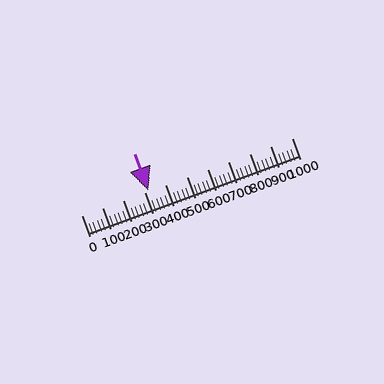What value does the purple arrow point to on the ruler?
The purple arrow points to approximately 320.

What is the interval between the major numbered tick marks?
The major tick marks are spaced 100 units apart.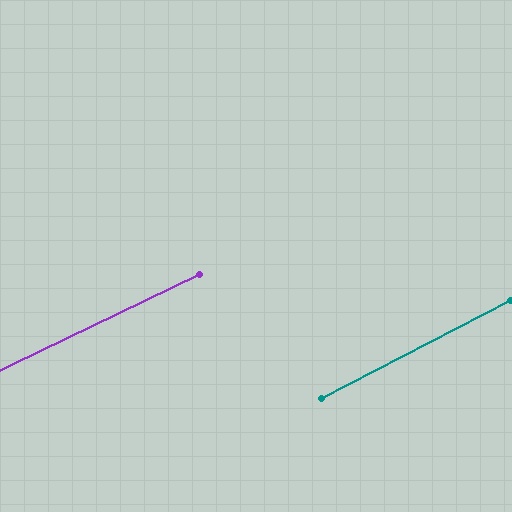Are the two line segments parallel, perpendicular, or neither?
Parallel — their directions differ by only 1.7°.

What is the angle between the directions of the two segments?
Approximately 2 degrees.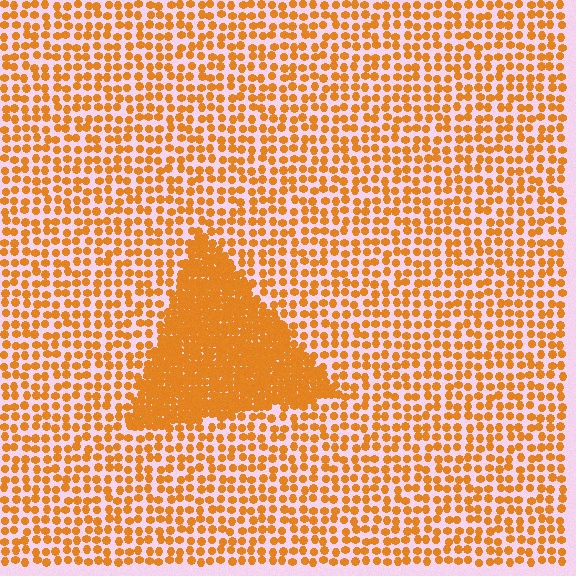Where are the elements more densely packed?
The elements are more densely packed inside the triangle boundary.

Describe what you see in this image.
The image contains small orange elements arranged at two different densities. A triangle-shaped region is visible where the elements are more densely packed than the surrounding area.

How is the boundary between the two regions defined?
The boundary is defined by a change in element density (approximately 2.7x ratio). All elements are the same color, size, and shape.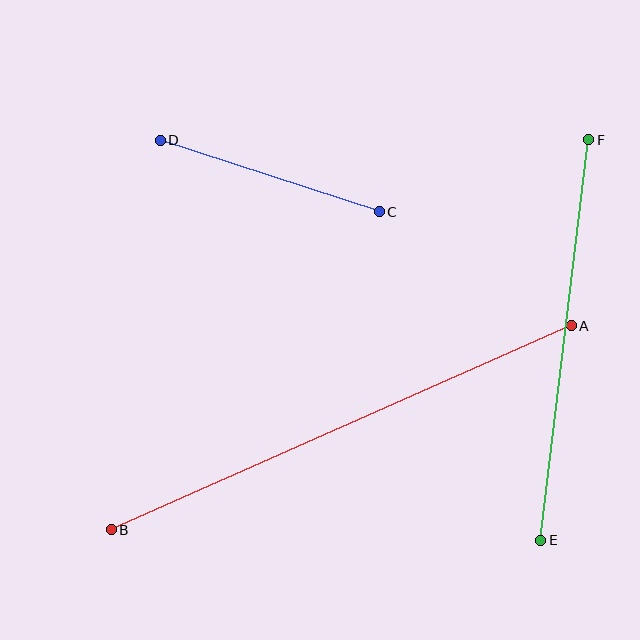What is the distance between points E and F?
The distance is approximately 403 pixels.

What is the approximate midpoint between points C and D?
The midpoint is at approximately (270, 176) pixels.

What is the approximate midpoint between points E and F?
The midpoint is at approximately (565, 340) pixels.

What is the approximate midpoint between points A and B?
The midpoint is at approximately (341, 428) pixels.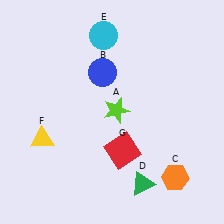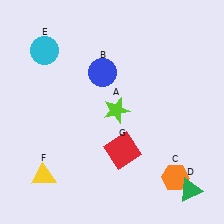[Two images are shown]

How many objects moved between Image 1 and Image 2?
3 objects moved between the two images.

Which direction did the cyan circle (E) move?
The cyan circle (E) moved left.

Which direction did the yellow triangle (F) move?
The yellow triangle (F) moved down.